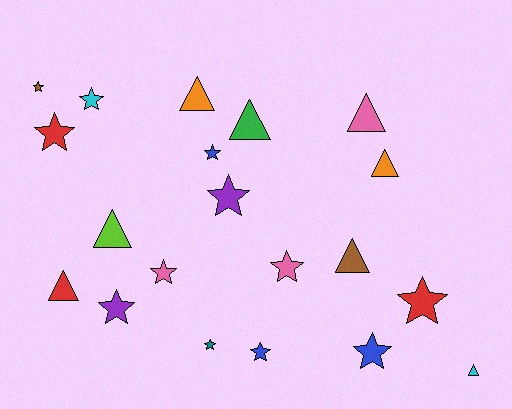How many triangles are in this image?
There are 8 triangles.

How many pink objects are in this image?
There are 3 pink objects.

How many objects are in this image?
There are 20 objects.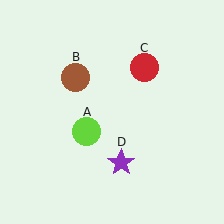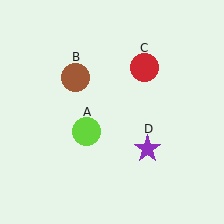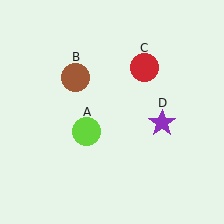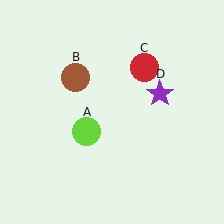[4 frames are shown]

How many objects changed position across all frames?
1 object changed position: purple star (object D).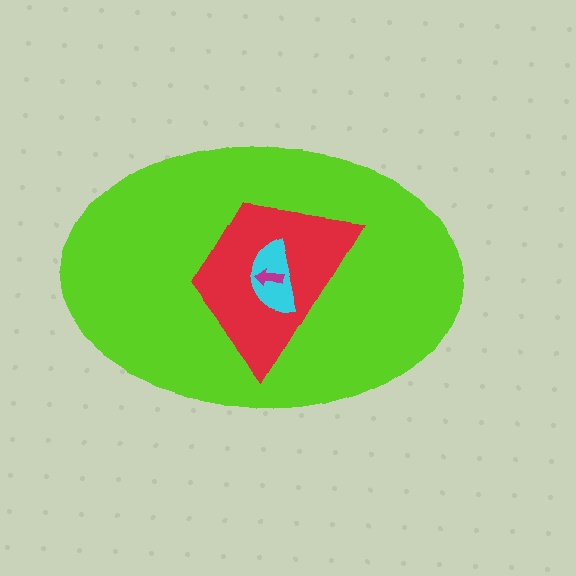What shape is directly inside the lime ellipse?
The red trapezoid.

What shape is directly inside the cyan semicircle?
The magenta arrow.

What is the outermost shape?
The lime ellipse.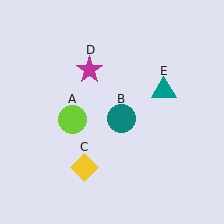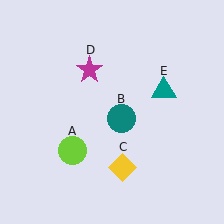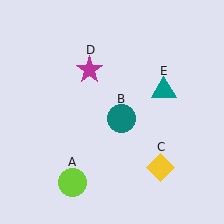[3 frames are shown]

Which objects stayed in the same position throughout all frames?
Teal circle (object B) and magenta star (object D) and teal triangle (object E) remained stationary.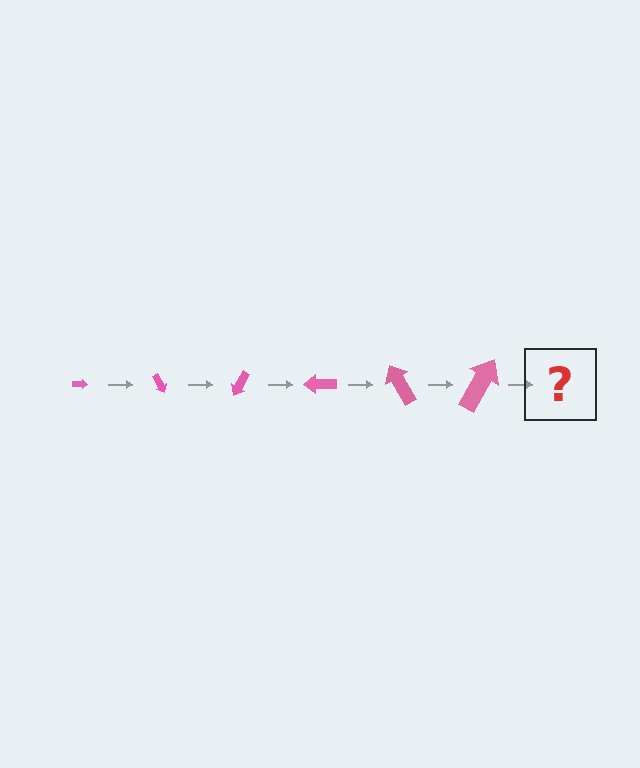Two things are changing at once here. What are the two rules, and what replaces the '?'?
The two rules are that the arrow grows larger each step and it rotates 60 degrees each step. The '?' should be an arrow, larger than the previous one and rotated 360 degrees from the start.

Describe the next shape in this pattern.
It should be an arrow, larger than the previous one and rotated 360 degrees from the start.